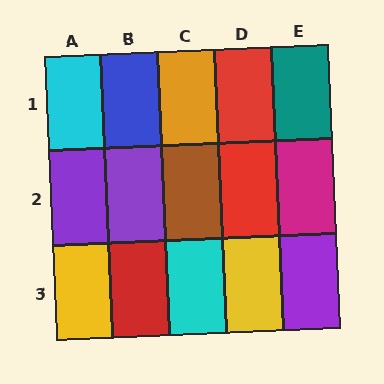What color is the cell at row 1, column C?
Orange.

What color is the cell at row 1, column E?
Teal.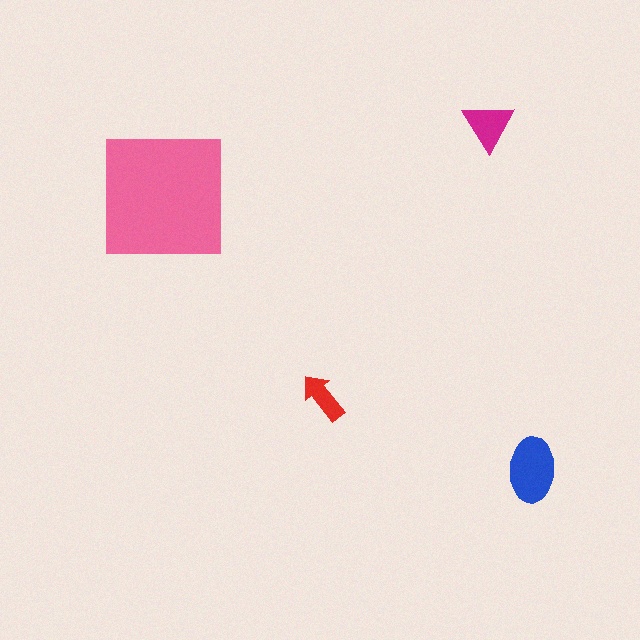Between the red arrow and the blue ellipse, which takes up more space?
The blue ellipse.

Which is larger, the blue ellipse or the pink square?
The pink square.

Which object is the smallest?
The red arrow.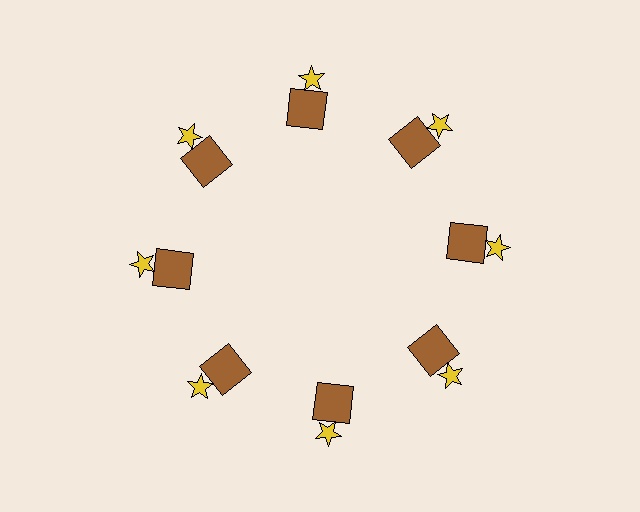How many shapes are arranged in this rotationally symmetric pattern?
There are 16 shapes, arranged in 8 groups of 2.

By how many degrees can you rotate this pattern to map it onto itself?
The pattern maps onto itself every 45 degrees of rotation.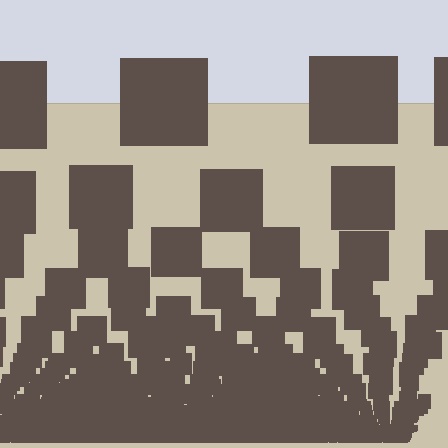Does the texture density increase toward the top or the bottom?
Density increases toward the bottom.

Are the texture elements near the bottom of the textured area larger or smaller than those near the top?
Smaller. The gradient is inverted — elements near the bottom are smaller and denser.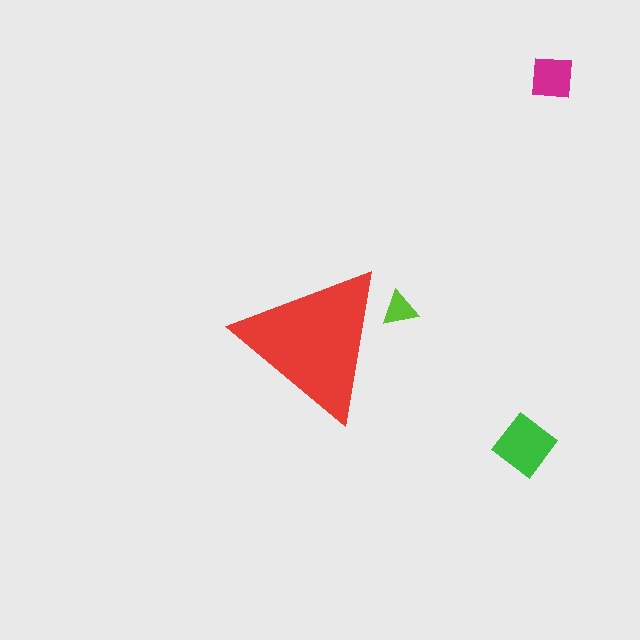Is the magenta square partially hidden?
No, the magenta square is fully visible.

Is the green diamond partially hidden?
No, the green diamond is fully visible.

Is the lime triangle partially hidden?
Yes, the lime triangle is partially hidden behind the red triangle.